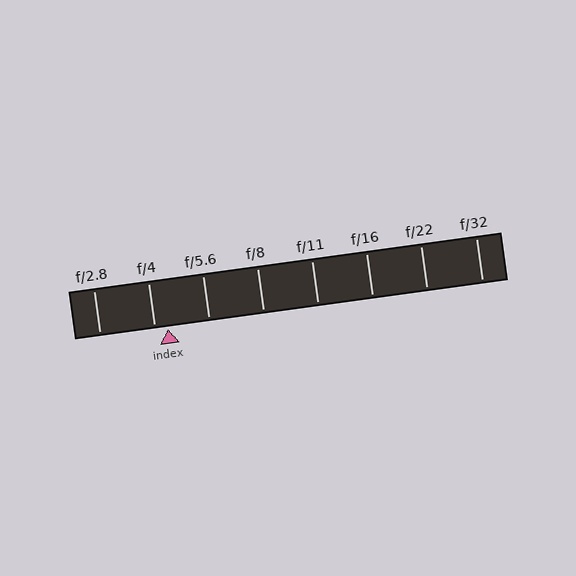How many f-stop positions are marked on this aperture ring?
There are 8 f-stop positions marked.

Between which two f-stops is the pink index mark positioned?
The index mark is between f/4 and f/5.6.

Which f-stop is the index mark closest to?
The index mark is closest to f/4.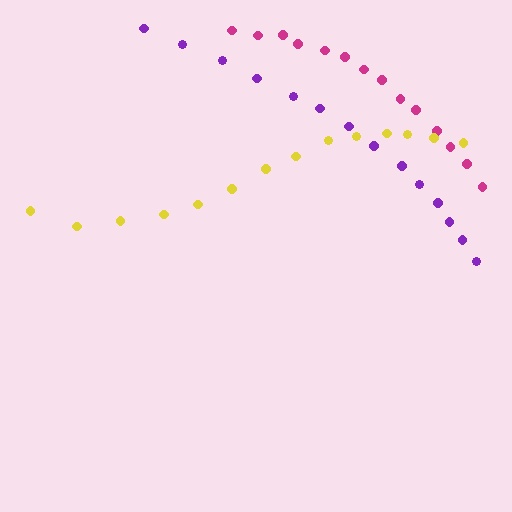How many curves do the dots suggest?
There are 3 distinct paths.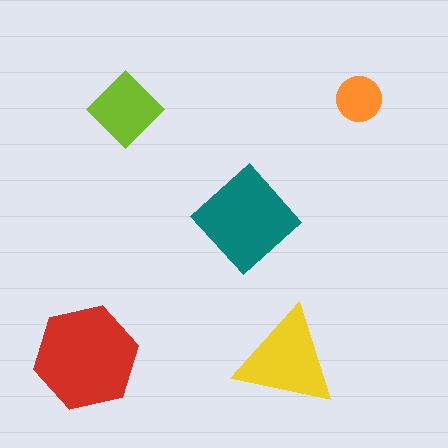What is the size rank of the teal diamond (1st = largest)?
2nd.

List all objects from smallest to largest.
The orange circle, the lime diamond, the yellow triangle, the teal diamond, the red hexagon.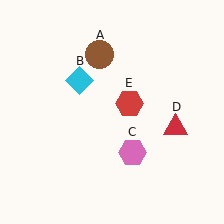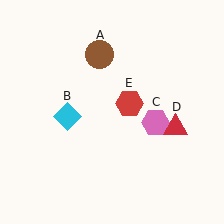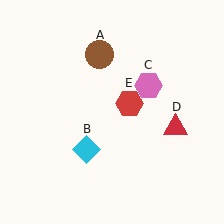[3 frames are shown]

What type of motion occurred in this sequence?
The cyan diamond (object B), pink hexagon (object C) rotated counterclockwise around the center of the scene.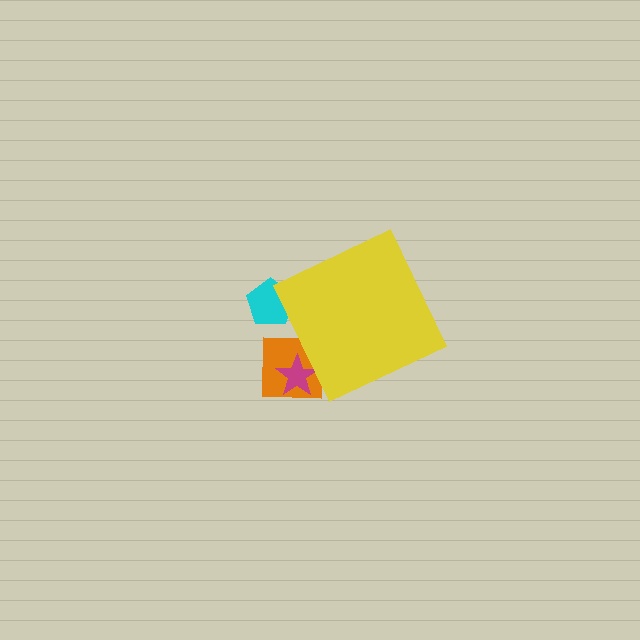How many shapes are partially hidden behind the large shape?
3 shapes are partially hidden.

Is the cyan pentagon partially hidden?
Yes, the cyan pentagon is partially hidden behind the yellow diamond.